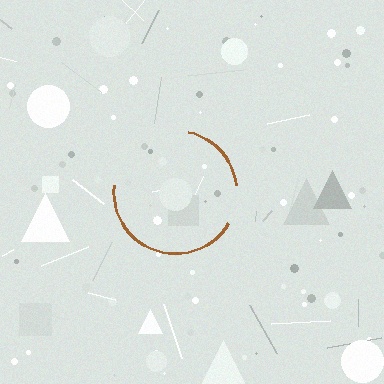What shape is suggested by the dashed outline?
The dashed outline suggests a circle.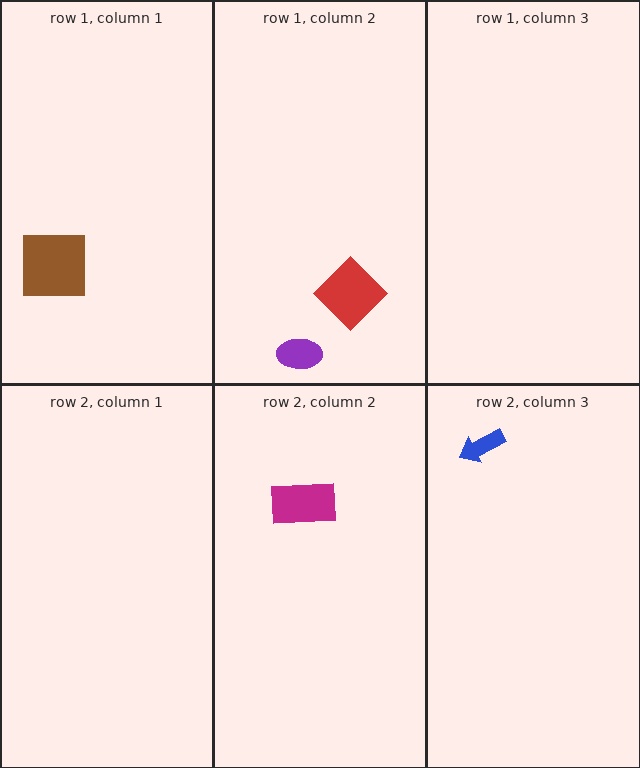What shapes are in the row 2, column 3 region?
The blue arrow.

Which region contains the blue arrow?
The row 2, column 3 region.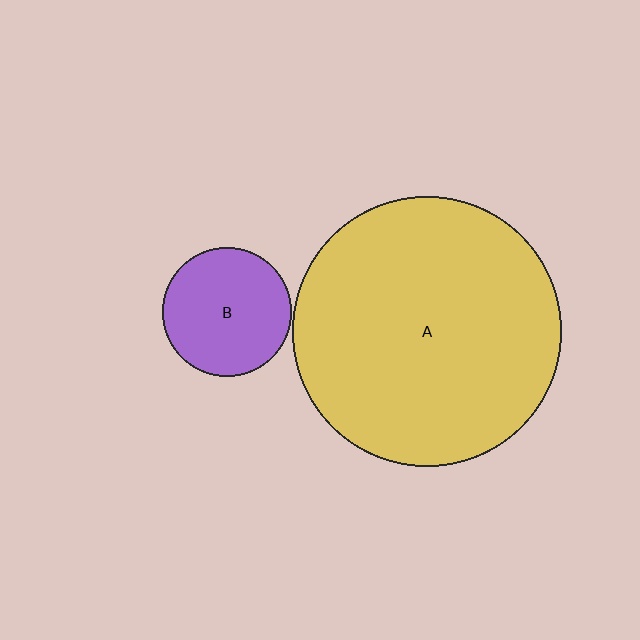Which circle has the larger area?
Circle A (yellow).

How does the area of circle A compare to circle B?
Approximately 4.4 times.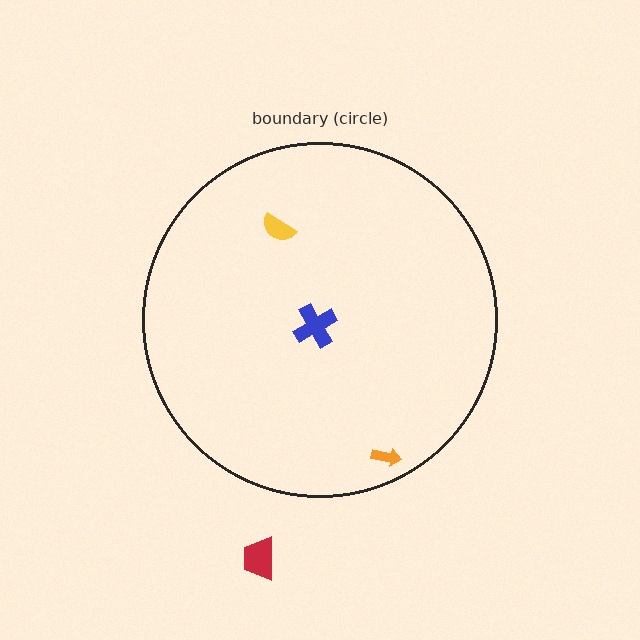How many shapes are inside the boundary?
3 inside, 1 outside.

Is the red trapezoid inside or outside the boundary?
Outside.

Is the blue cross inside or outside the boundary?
Inside.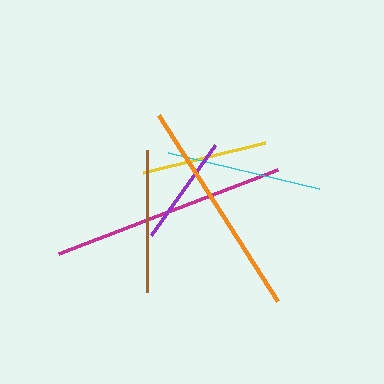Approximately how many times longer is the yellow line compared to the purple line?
The yellow line is approximately 1.1 times the length of the purple line.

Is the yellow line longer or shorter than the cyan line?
The cyan line is longer than the yellow line.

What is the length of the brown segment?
The brown segment is approximately 142 pixels long.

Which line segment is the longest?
The magenta line is the longest at approximately 234 pixels.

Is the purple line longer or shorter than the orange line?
The orange line is longer than the purple line.